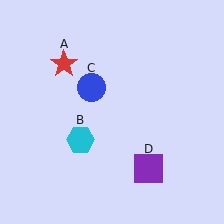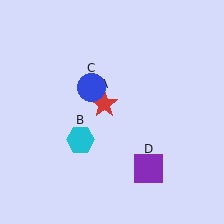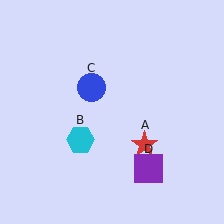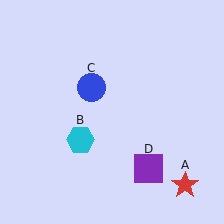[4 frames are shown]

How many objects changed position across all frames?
1 object changed position: red star (object A).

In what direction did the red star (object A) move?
The red star (object A) moved down and to the right.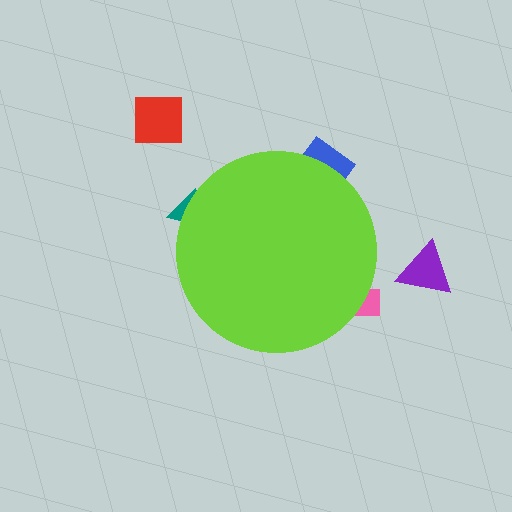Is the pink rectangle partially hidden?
Yes, the pink rectangle is partially hidden behind the lime circle.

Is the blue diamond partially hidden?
Yes, the blue diamond is partially hidden behind the lime circle.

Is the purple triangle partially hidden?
No, the purple triangle is fully visible.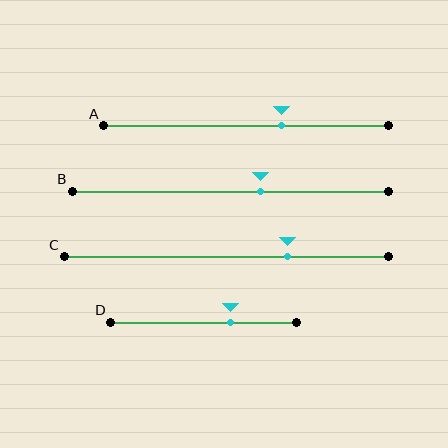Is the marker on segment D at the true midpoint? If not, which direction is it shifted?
No, the marker on segment D is shifted to the right by about 15% of the segment length.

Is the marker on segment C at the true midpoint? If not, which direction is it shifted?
No, the marker on segment C is shifted to the right by about 19% of the segment length.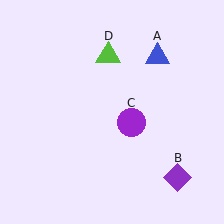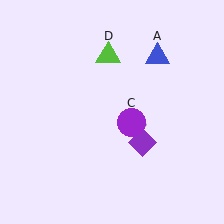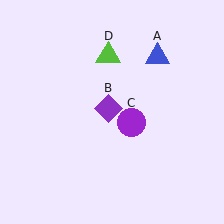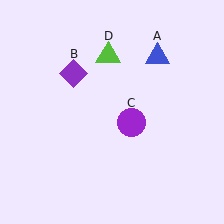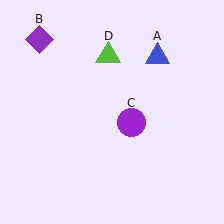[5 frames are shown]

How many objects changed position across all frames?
1 object changed position: purple diamond (object B).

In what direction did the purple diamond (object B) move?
The purple diamond (object B) moved up and to the left.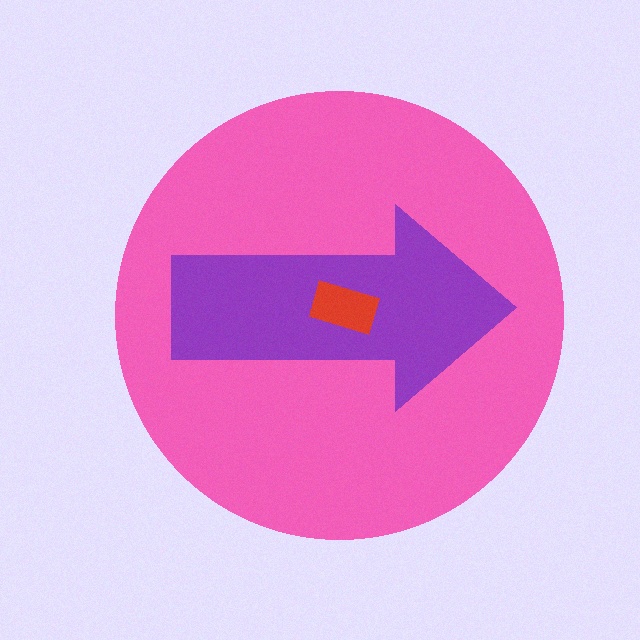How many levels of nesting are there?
3.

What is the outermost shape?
The pink circle.